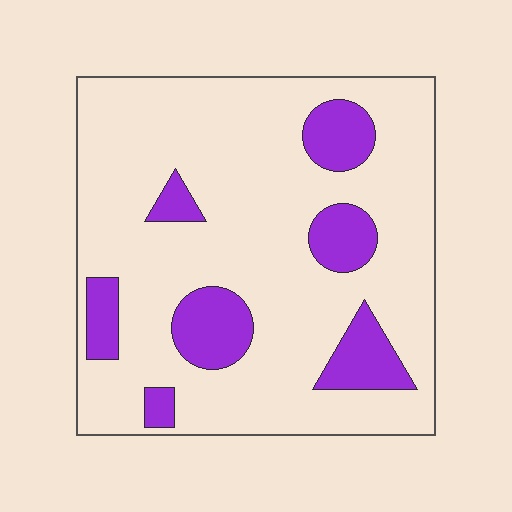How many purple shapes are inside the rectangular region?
7.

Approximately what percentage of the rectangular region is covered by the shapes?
Approximately 20%.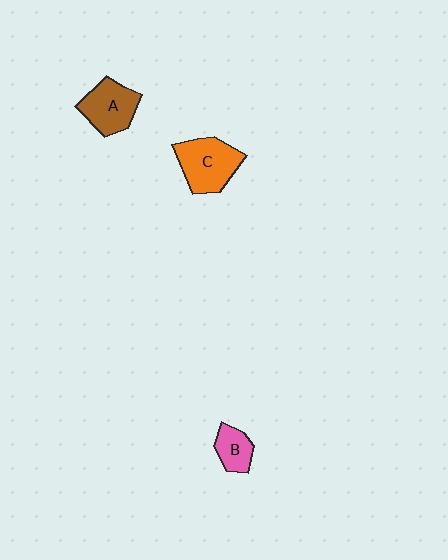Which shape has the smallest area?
Shape B (pink).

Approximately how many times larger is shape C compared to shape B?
Approximately 2.0 times.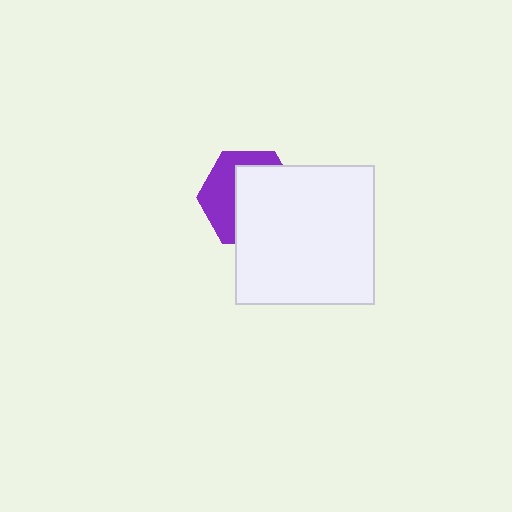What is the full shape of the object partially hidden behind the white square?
The partially hidden object is a purple hexagon.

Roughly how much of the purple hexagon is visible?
A small part of it is visible (roughly 42%).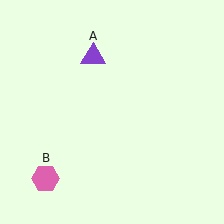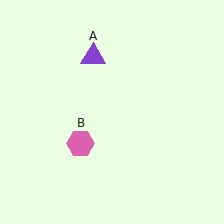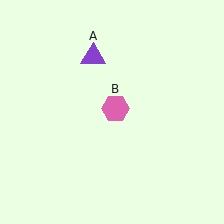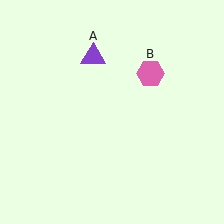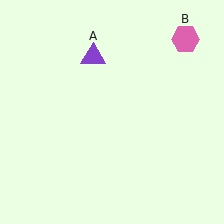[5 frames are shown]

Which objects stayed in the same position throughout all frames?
Purple triangle (object A) remained stationary.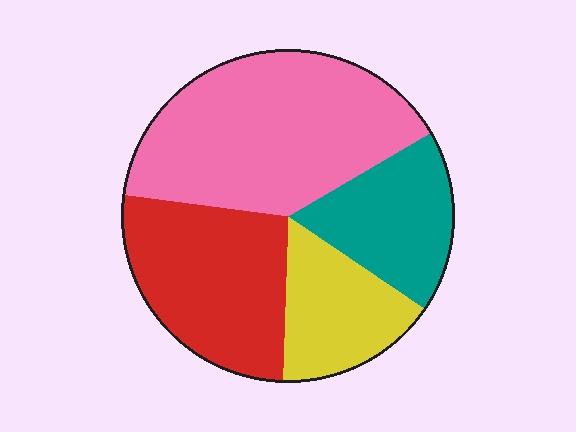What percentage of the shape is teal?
Teal covers 18% of the shape.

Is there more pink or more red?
Pink.